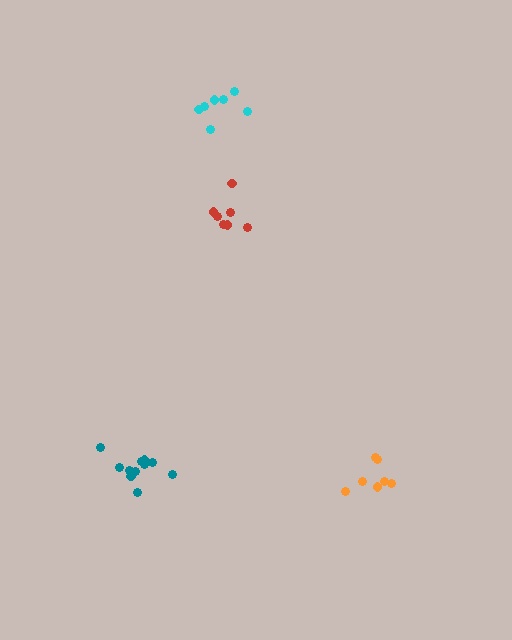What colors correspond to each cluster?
The clusters are colored: orange, teal, cyan, red.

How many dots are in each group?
Group 1: 7 dots, Group 2: 11 dots, Group 3: 7 dots, Group 4: 7 dots (32 total).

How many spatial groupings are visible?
There are 4 spatial groupings.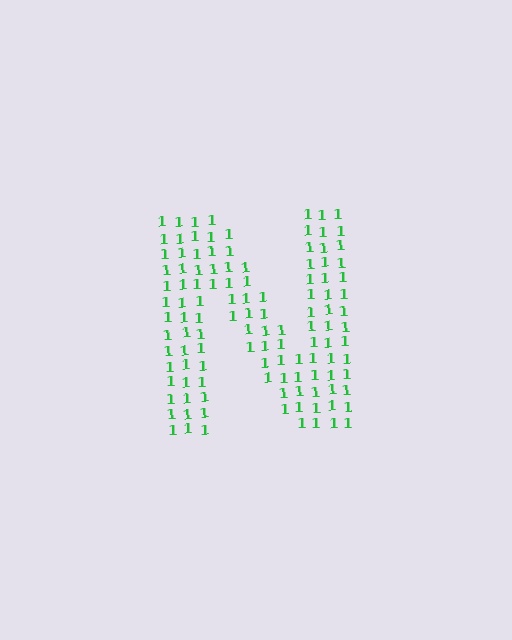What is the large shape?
The large shape is the letter N.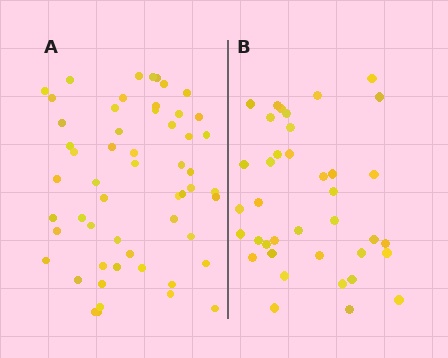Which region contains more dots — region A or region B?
Region A (the left region) has more dots.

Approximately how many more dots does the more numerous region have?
Region A has approximately 15 more dots than region B.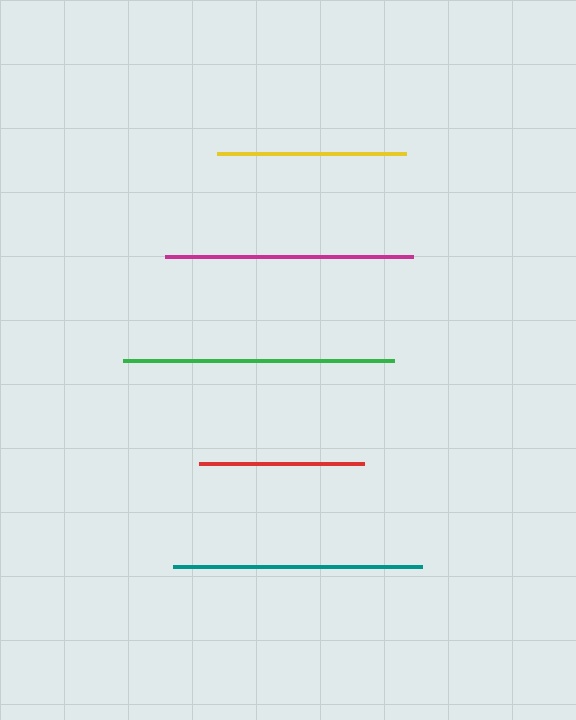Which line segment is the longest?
The green line is the longest at approximately 271 pixels.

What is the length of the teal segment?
The teal segment is approximately 249 pixels long.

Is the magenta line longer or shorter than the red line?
The magenta line is longer than the red line.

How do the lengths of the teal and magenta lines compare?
The teal and magenta lines are approximately the same length.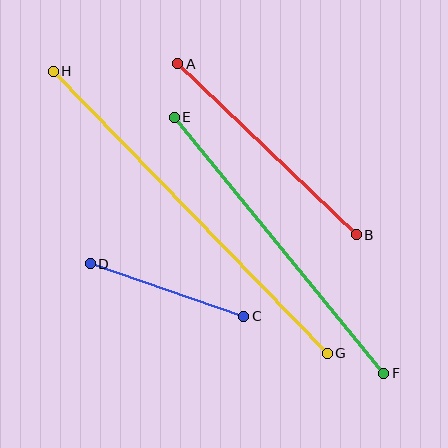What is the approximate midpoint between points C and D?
The midpoint is at approximately (167, 290) pixels.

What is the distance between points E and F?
The distance is approximately 331 pixels.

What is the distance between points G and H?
The distance is approximately 393 pixels.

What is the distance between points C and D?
The distance is approximately 162 pixels.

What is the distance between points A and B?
The distance is approximately 247 pixels.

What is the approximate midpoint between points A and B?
The midpoint is at approximately (267, 149) pixels.